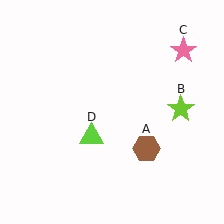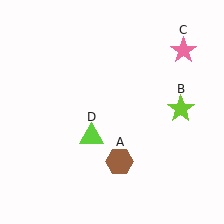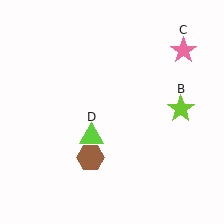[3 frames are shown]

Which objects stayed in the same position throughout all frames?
Lime star (object B) and pink star (object C) and lime triangle (object D) remained stationary.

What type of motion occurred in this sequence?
The brown hexagon (object A) rotated clockwise around the center of the scene.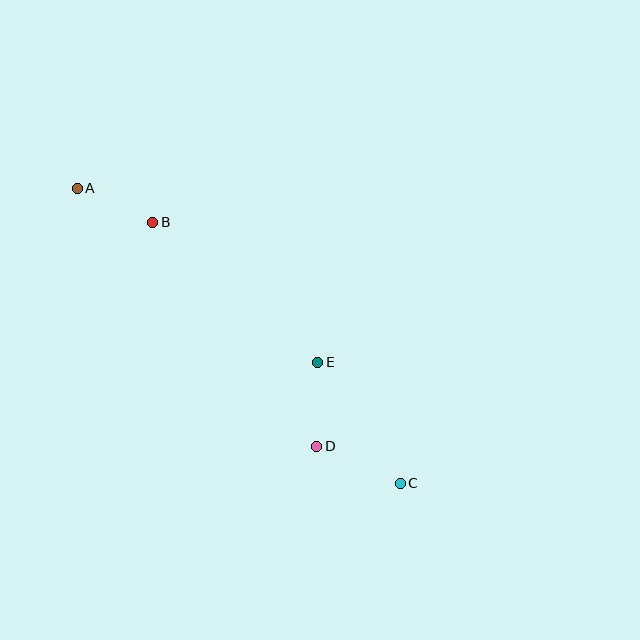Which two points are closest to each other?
Points A and B are closest to each other.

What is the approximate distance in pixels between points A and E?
The distance between A and E is approximately 297 pixels.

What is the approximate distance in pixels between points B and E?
The distance between B and E is approximately 216 pixels.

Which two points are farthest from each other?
Points A and C are farthest from each other.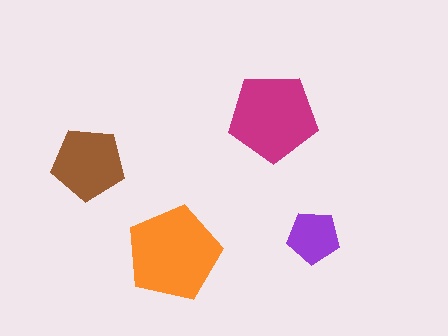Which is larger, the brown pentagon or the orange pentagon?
The orange one.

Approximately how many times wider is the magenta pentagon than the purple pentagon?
About 1.5 times wider.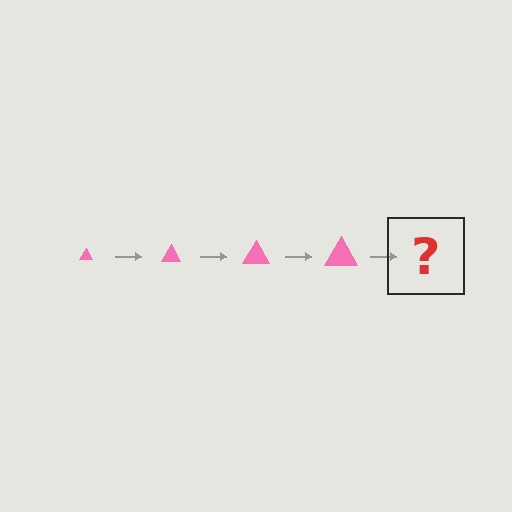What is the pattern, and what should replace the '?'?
The pattern is that the triangle gets progressively larger each step. The '?' should be a pink triangle, larger than the previous one.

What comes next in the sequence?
The next element should be a pink triangle, larger than the previous one.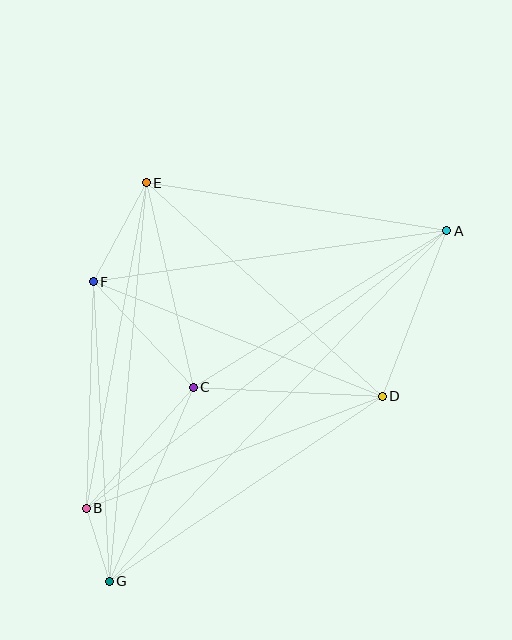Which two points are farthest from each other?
Points A and G are farthest from each other.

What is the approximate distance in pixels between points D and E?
The distance between D and E is approximately 319 pixels.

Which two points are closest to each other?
Points B and G are closest to each other.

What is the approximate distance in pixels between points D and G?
The distance between D and G is approximately 330 pixels.